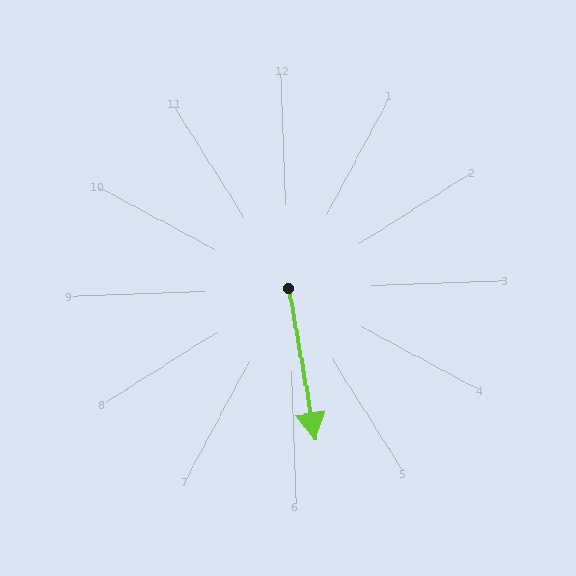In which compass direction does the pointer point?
South.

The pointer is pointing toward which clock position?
Roughly 6 o'clock.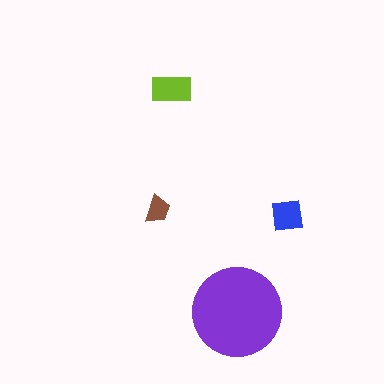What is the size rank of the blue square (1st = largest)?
3rd.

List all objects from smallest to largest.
The brown trapezoid, the blue square, the lime rectangle, the purple circle.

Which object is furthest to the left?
The brown trapezoid is leftmost.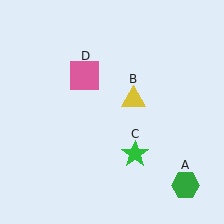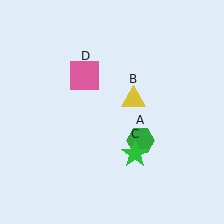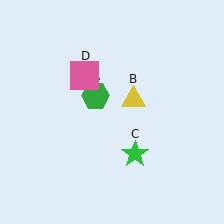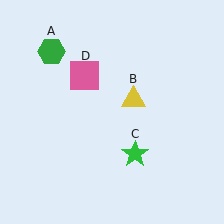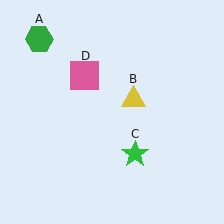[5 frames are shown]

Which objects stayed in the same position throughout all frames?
Yellow triangle (object B) and green star (object C) and pink square (object D) remained stationary.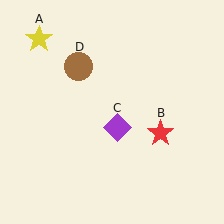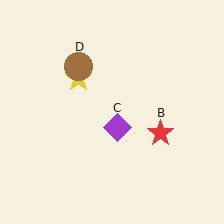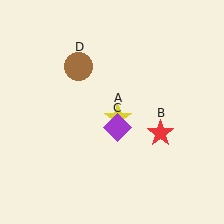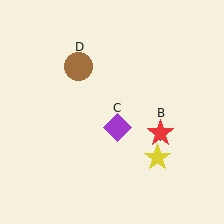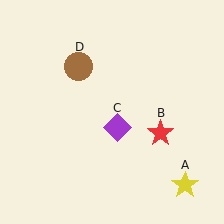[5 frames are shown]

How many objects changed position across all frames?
1 object changed position: yellow star (object A).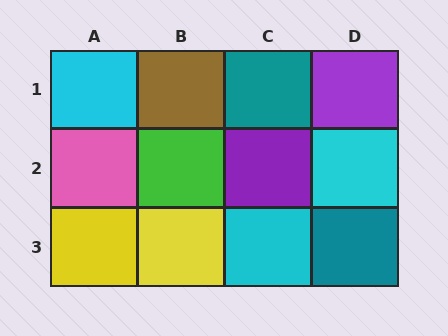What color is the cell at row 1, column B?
Brown.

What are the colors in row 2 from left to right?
Pink, green, purple, cyan.